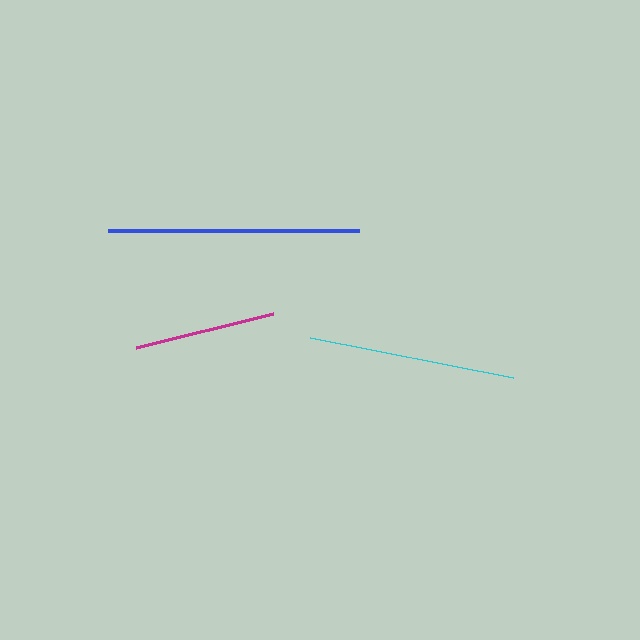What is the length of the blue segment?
The blue segment is approximately 251 pixels long.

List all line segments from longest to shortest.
From longest to shortest: blue, cyan, magenta.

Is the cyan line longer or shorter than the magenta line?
The cyan line is longer than the magenta line.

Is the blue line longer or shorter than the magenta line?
The blue line is longer than the magenta line.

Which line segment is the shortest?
The magenta line is the shortest at approximately 141 pixels.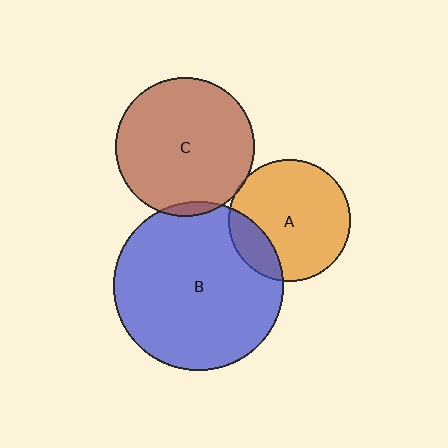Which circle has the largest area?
Circle B (blue).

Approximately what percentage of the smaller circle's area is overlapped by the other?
Approximately 5%.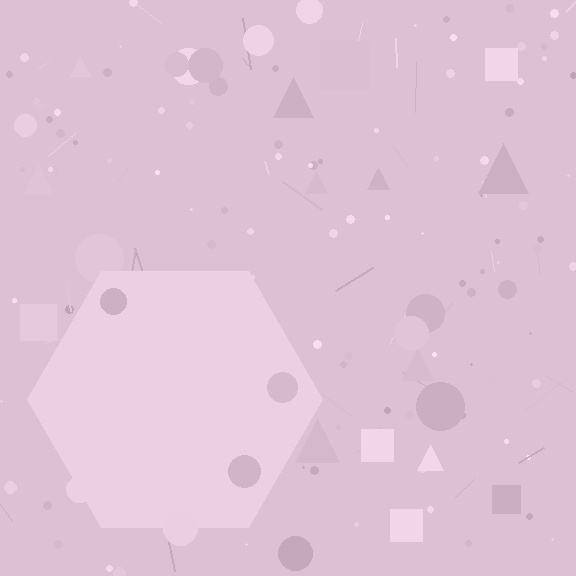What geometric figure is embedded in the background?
A hexagon is embedded in the background.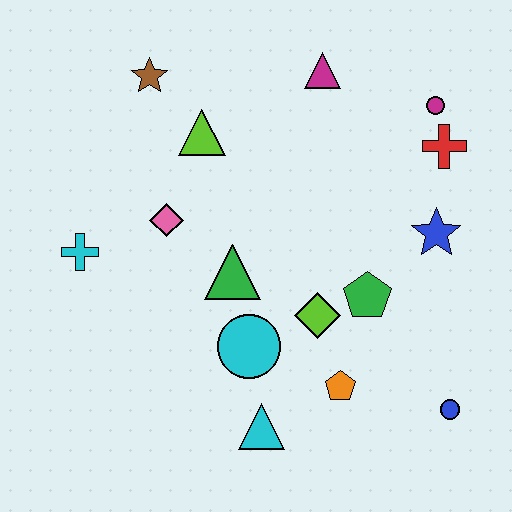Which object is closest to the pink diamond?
The green triangle is closest to the pink diamond.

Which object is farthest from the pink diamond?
The blue circle is farthest from the pink diamond.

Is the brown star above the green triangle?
Yes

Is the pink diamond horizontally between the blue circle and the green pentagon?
No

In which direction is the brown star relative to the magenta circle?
The brown star is to the left of the magenta circle.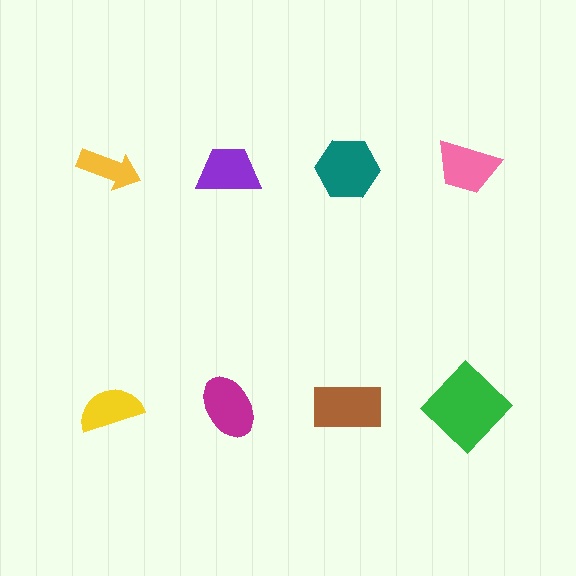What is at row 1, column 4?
A pink trapezoid.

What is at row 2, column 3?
A brown rectangle.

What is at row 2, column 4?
A green diamond.